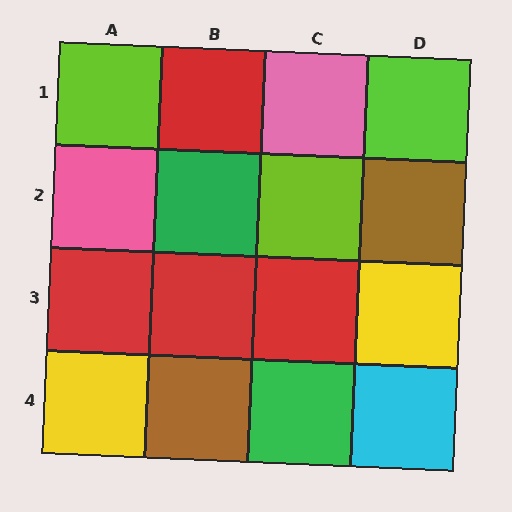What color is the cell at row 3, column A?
Red.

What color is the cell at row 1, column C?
Pink.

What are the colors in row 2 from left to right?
Pink, green, lime, brown.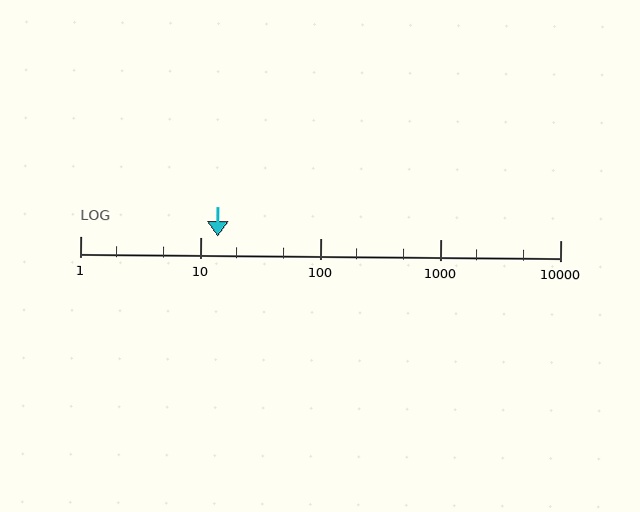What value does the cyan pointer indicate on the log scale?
The pointer indicates approximately 14.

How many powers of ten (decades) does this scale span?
The scale spans 4 decades, from 1 to 10000.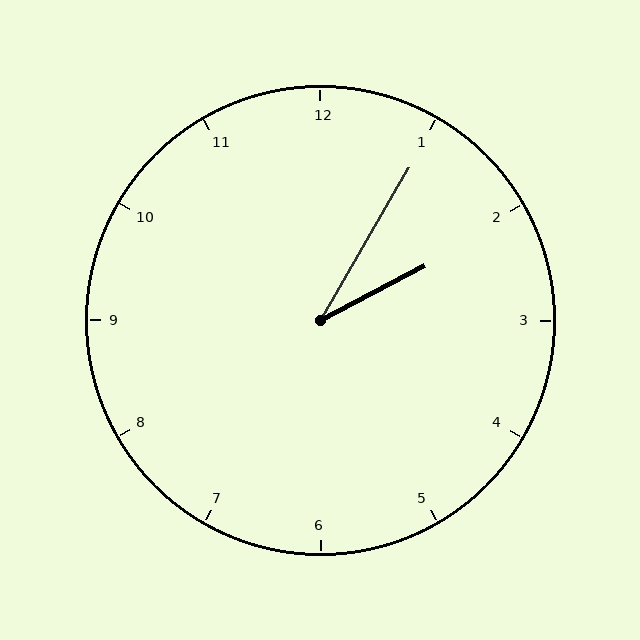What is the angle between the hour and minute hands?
Approximately 32 degrees.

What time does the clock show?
2:05.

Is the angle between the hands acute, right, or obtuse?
It is acute.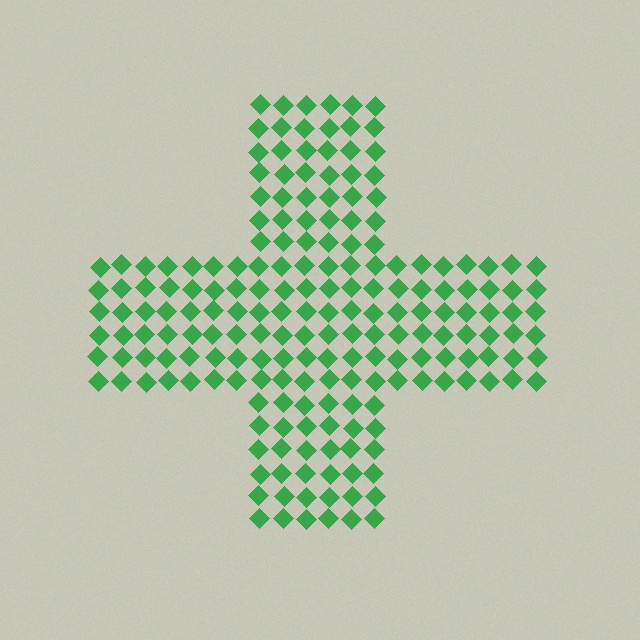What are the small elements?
The small elements are diamonds.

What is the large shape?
The large shape is a cross.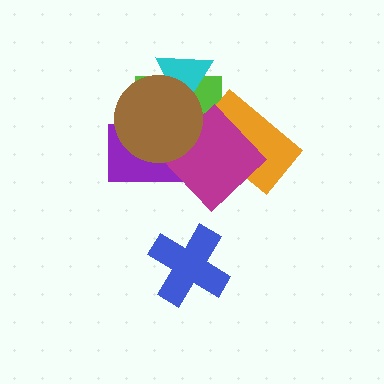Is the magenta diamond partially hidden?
Yes, it is partially covered by another shape.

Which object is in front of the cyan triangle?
The brown circle is in front of the cyan triangle.